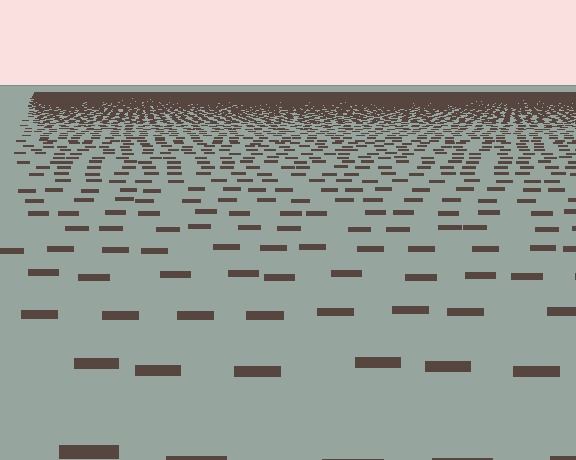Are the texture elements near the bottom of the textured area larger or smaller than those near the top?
Larger. Near the bottom, elements are closer to the viewer and appear at a bigger on-screen size.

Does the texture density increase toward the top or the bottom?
Density increases toward the top.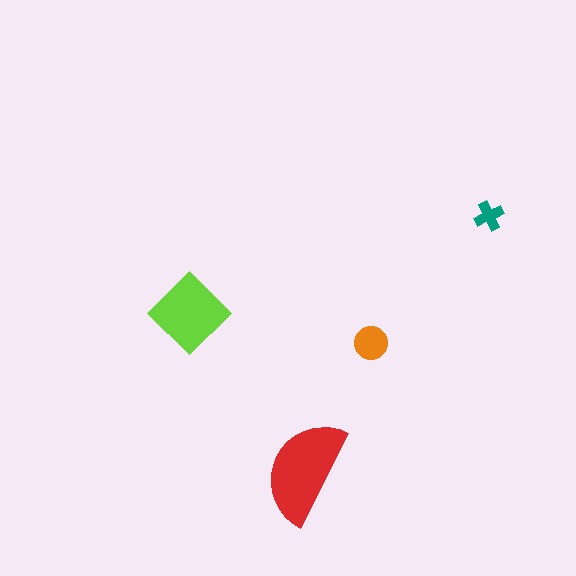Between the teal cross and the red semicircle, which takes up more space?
The red semicircle.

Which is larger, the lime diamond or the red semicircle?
The red semicircle.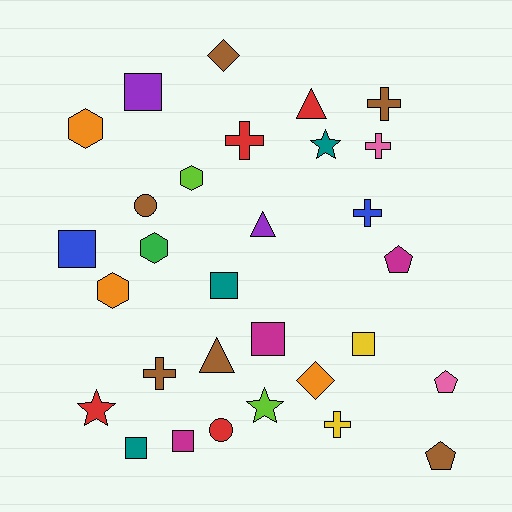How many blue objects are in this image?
There are 2 blue objects.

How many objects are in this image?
There are 30 objects.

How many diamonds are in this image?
There are 2 diamonds.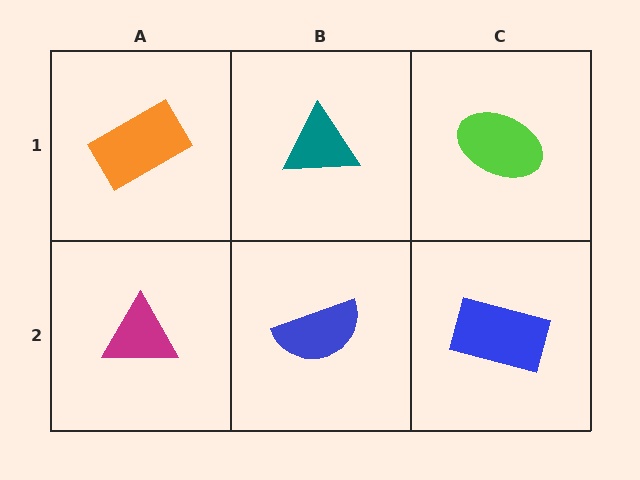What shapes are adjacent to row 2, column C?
A lime ellipse (row 1, column C), a blue semicircle (row 2, column B).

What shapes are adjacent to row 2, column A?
An orange rectangle (row 1, column A), a blue semicircle (row 2, column B).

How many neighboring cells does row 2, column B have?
3.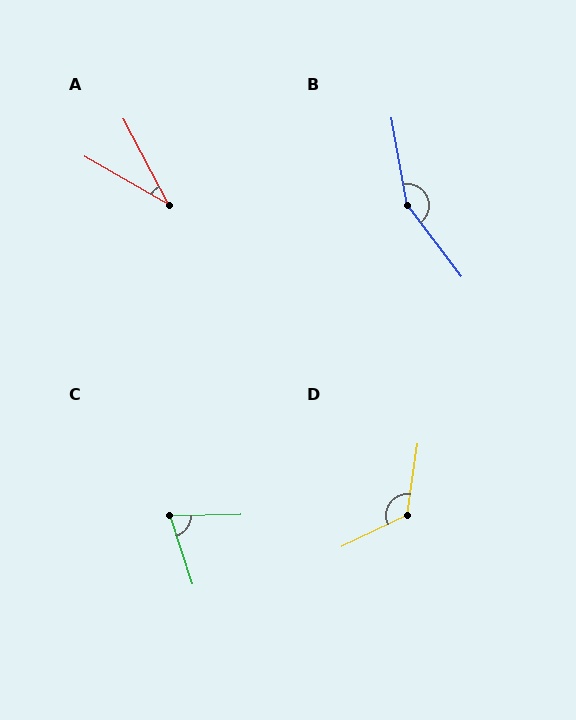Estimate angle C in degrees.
Approximately 73 degrees.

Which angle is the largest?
B, at approximately 153 degrees.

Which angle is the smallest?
A, at approximately 32 degrees.